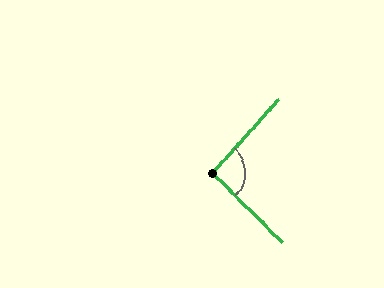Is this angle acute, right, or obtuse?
It is approximately a right angle.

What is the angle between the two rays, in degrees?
Approximately 92 degrees.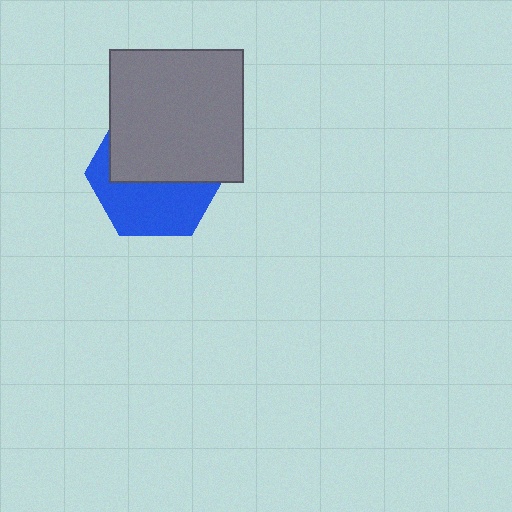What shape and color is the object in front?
The object in front is a gray square.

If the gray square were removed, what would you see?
You would see the complete blue hexagon.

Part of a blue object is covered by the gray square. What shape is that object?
It is a hexagon.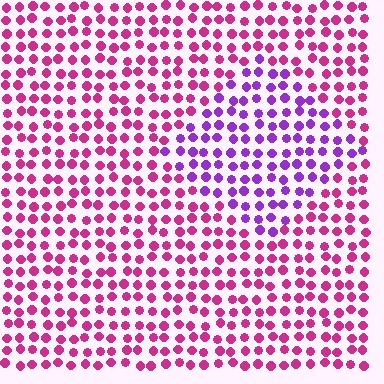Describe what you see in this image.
The image is filled with small magenta elements in a uniform arrangement. A diamond-shaped region is visible where the elements are tinted to a slightly different hue, forming a subtle color boundary.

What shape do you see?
I see a diamond.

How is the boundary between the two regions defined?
The boundary is defined purely by a slight shift in hue (about 44 degrees). Spacing, size, and orientation are identical on both sides.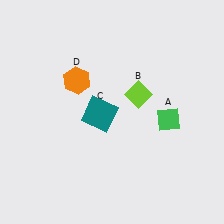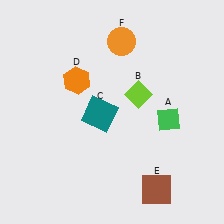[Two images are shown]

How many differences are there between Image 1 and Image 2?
There are 2 differences between the two images.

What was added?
A brown square (E), an orange circle (F) were added in Image 2.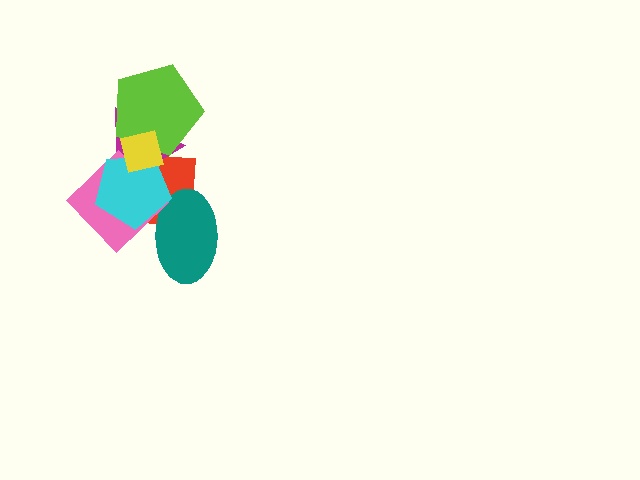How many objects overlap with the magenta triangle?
5 objects overlap with the magenta triangle.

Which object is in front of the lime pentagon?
The yellow square is in front of the lime pentagon.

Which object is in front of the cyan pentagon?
The yellow square is in front of the cyan pentagon.